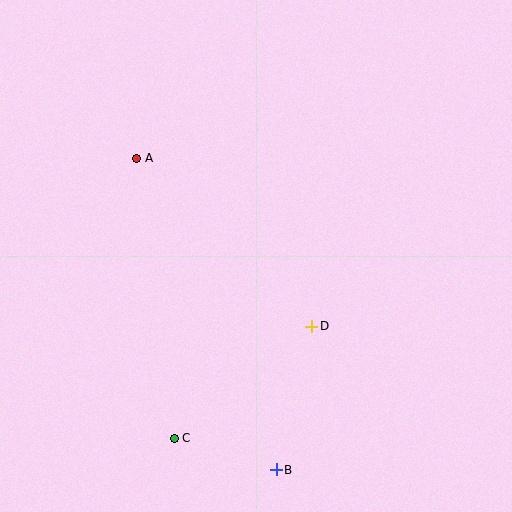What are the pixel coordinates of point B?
Point B is at (276, 470).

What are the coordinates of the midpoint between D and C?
The midpoint between D and C is at (243, 382).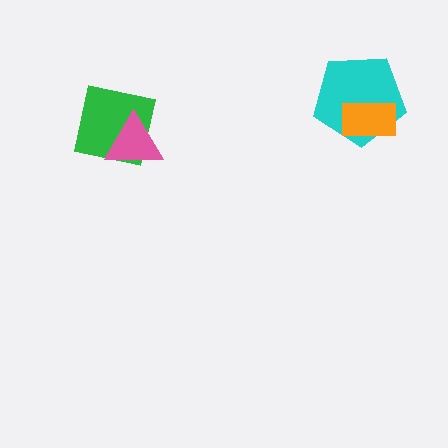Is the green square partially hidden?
Yes, it is partially covered by another shape.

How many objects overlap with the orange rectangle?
1 object overlaps with the orange rectangle.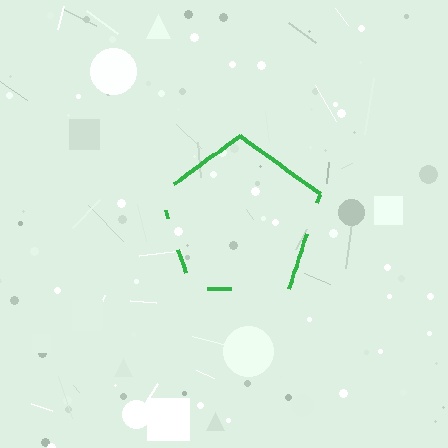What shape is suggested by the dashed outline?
The dashed outline suggests a pentagon.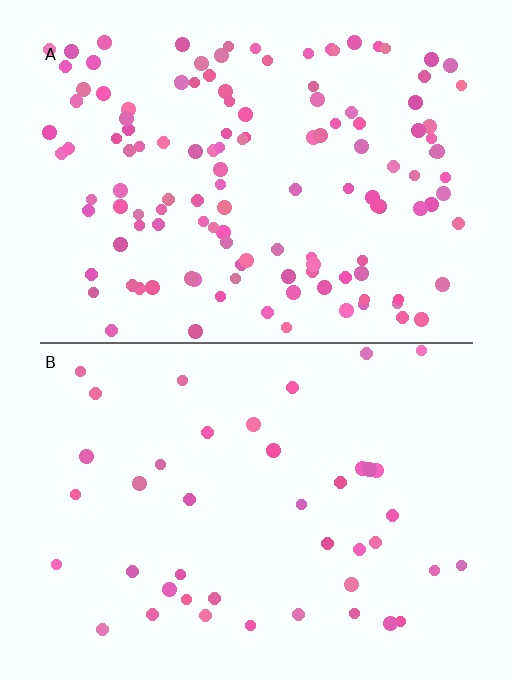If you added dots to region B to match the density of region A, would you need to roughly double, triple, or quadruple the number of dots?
Approximately triple.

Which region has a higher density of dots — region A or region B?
A (the top).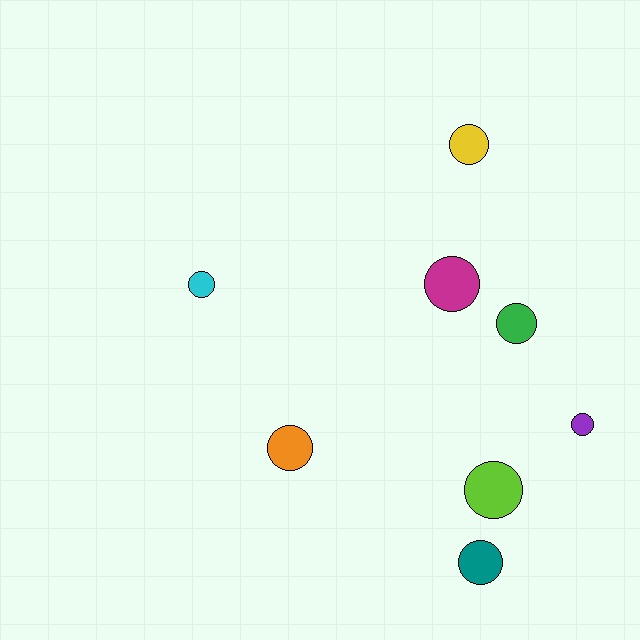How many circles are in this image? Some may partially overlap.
There are 8 circles.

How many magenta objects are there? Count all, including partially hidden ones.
There is 1 magenta object.